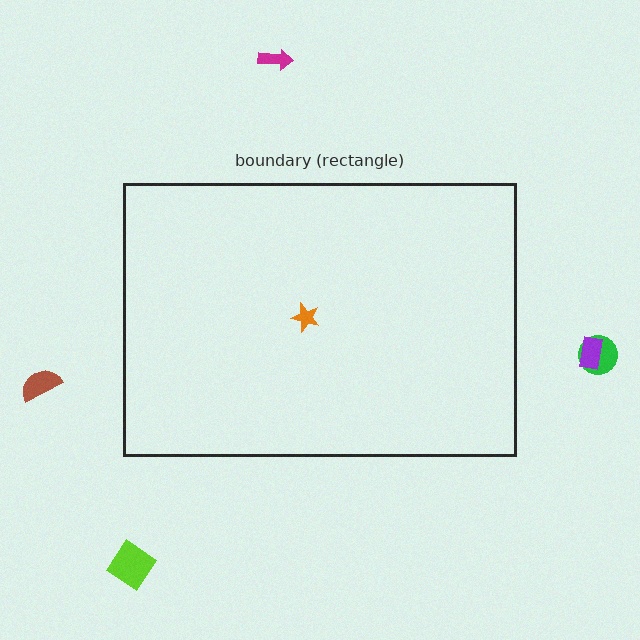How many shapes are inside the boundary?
1 inside, 5 outside.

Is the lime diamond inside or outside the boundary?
Outside.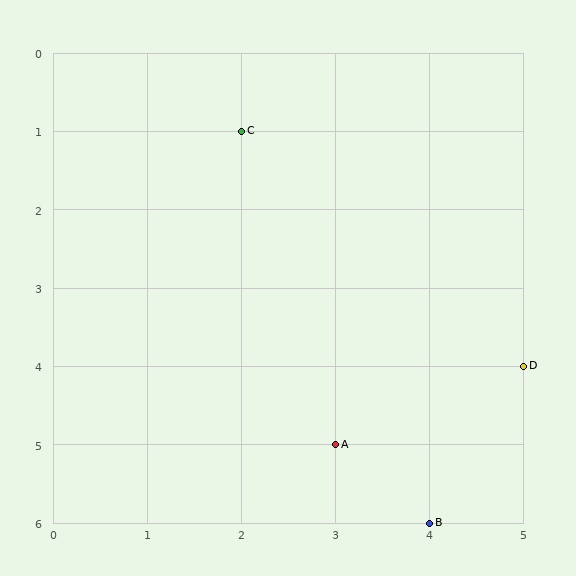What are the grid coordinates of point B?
Point B is at grid coordinates (4, 6).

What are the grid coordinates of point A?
Point A is at grid coordinates (3, 5).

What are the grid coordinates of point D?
Point D is at grid coordinates (5, 4).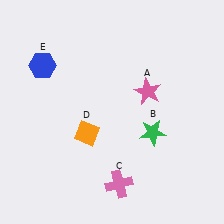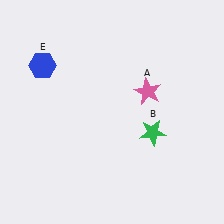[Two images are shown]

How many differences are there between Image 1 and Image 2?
There are 2 differences between the two images.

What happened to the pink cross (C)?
The pink cross (C) was removed in Image 2. It was in the bottom-right area of Image 1.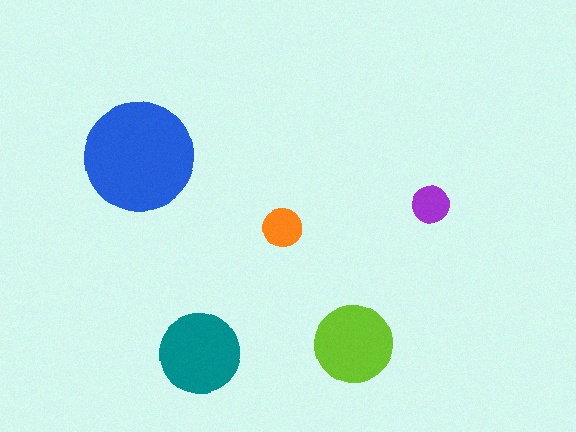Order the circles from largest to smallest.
the blue one, the teal one, the lime one, the orange one, the purple one.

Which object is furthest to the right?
The purple circle is rightmost.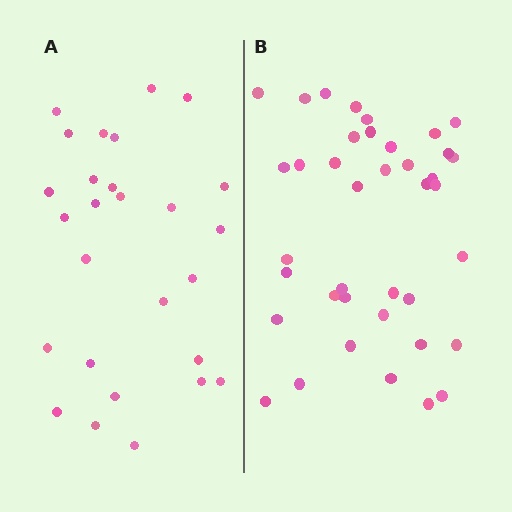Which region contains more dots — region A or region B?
Region B (the right region) has more dots.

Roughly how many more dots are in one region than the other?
Region B has roughly 12 or so more dots than region A.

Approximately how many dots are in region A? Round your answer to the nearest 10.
About 30 dots. (The exact count is 27, which rounds to 30.)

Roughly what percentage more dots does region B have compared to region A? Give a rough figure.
About 45% more.